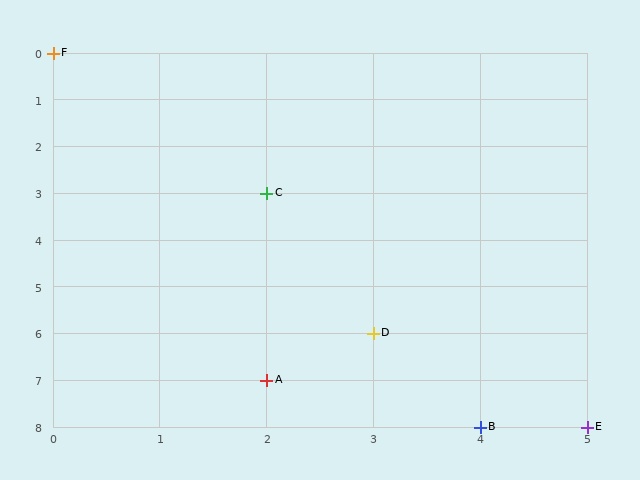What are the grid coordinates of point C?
Point C is at grid coordinates (2, 3).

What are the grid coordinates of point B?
Point B is at grid coordinates (4, 8).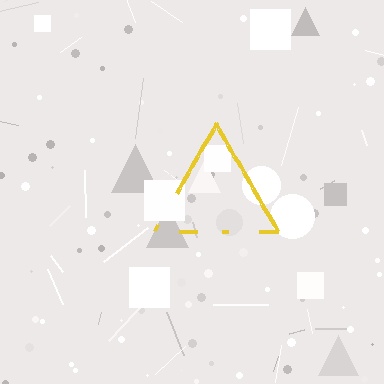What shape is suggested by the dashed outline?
The dashed outline suggests a triangle.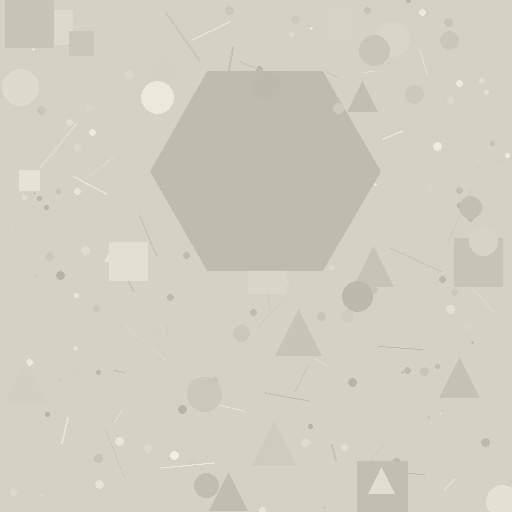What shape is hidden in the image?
A hexagon is hidden in the image.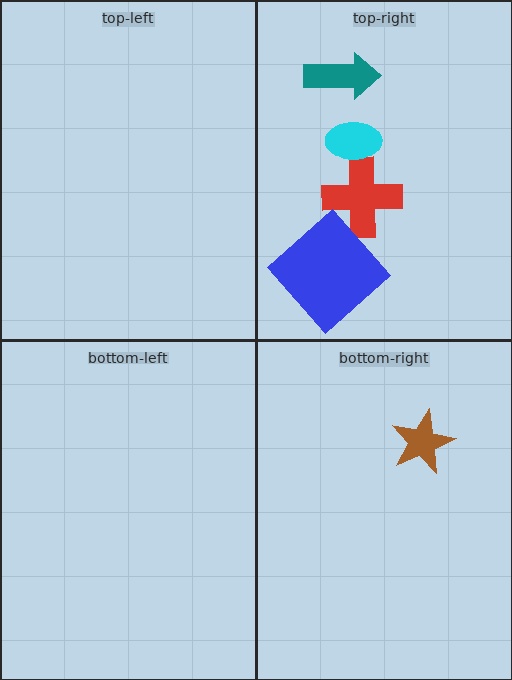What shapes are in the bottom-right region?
The brown star.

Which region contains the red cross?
The top-right region.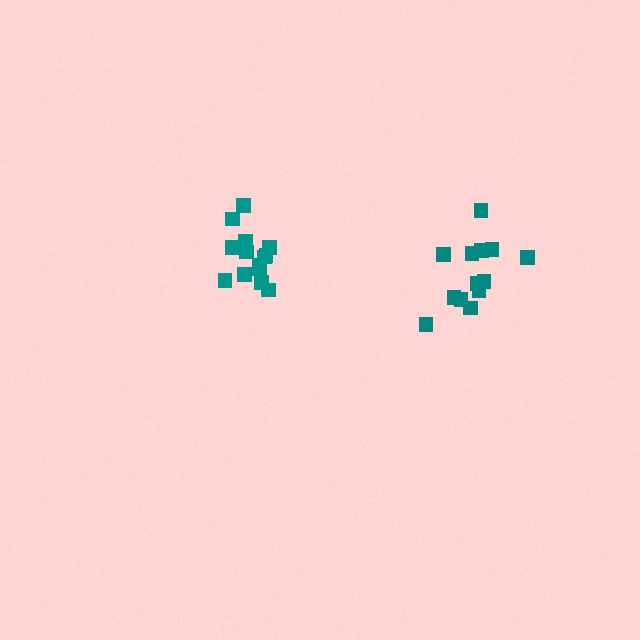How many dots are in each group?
Group 1: 13 dots, Group 2: 14 dots (27 total).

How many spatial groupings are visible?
There are 2 spatial groupings.